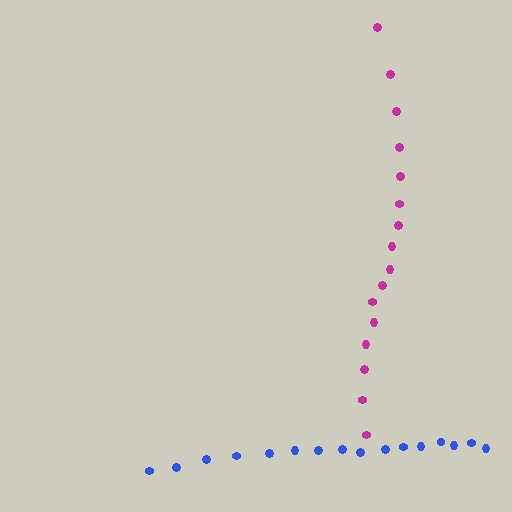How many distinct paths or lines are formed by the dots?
There are 2 distinct paths.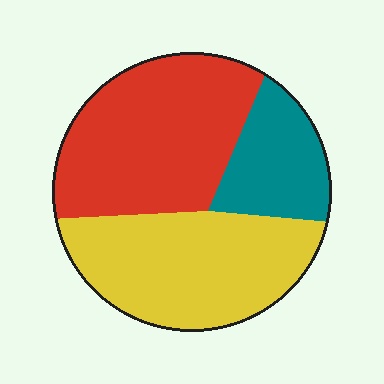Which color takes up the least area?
Teal, at roughly 20%.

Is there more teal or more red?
Red.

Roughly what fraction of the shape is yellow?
Yellow takes up between a third and a half of the shape.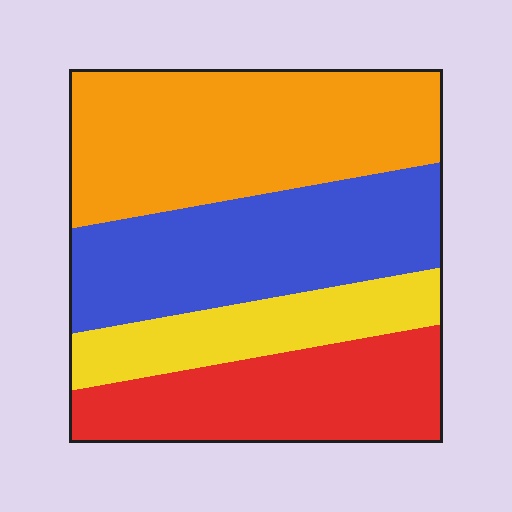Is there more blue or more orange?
Orange.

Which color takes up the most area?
Orange, at roughly 35%.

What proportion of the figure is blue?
Blue covers roughly 30% of the figure.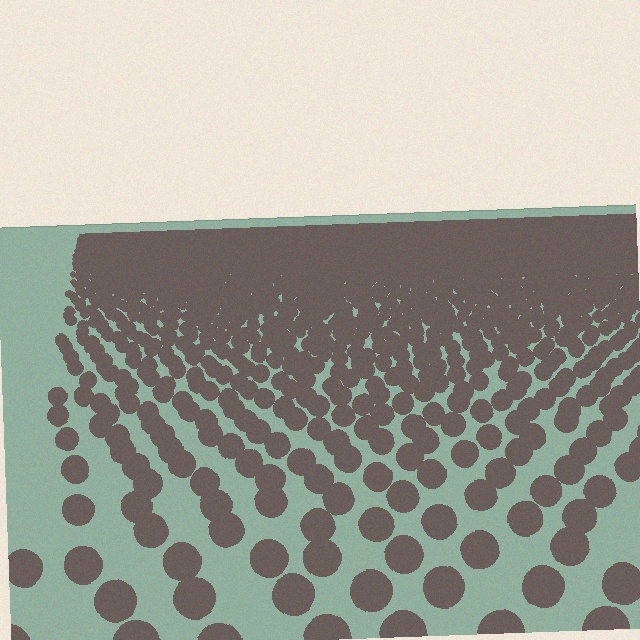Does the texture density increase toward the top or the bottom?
Density increases toward the top.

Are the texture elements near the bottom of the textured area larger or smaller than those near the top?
Larger. Near the bottom, elements are closer to the viewer and appear at a bigger on-screen size.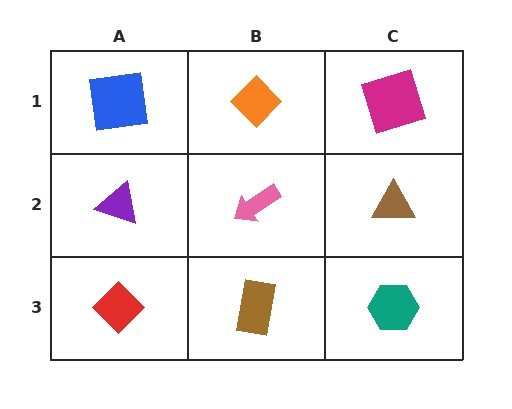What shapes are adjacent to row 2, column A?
A blue square (row 1, column A), a red diamond (row 3, column A), a pink arrow (row 2, column B).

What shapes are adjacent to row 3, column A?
A purple triangle (row 2, column A), a brown rectangle (row 3, column B).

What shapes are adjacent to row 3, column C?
A brown triangle (row 2, column C), a brown rectangle (row 3, column B).